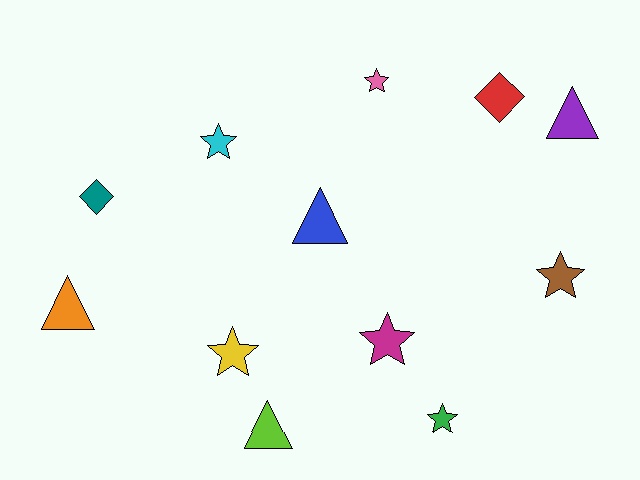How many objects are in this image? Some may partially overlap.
There are 12 objects.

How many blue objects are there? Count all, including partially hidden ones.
There is 1 blue object.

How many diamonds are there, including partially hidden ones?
There are 2 diamonds.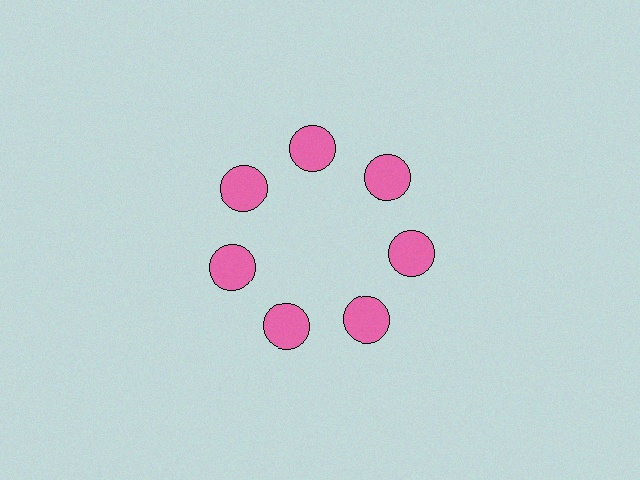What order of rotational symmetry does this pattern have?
This pattern has 7-fold rotational symmetry.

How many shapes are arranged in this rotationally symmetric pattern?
There are 7 shapes, arranged in 7 groups of 1.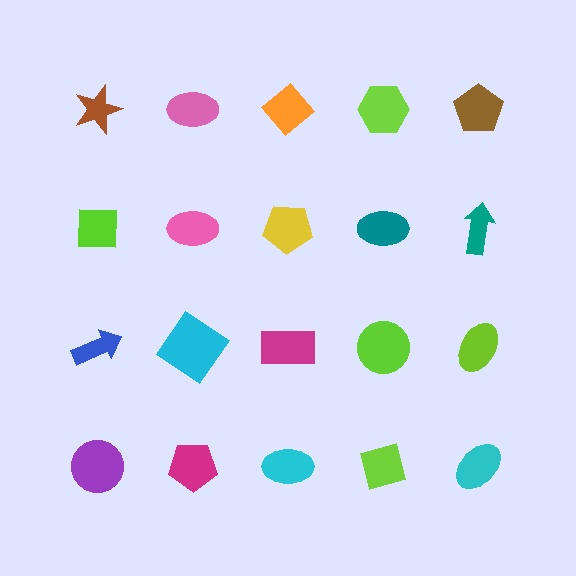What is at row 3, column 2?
A cyan diamond.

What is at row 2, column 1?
A lime square.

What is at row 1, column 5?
A brown pentagon.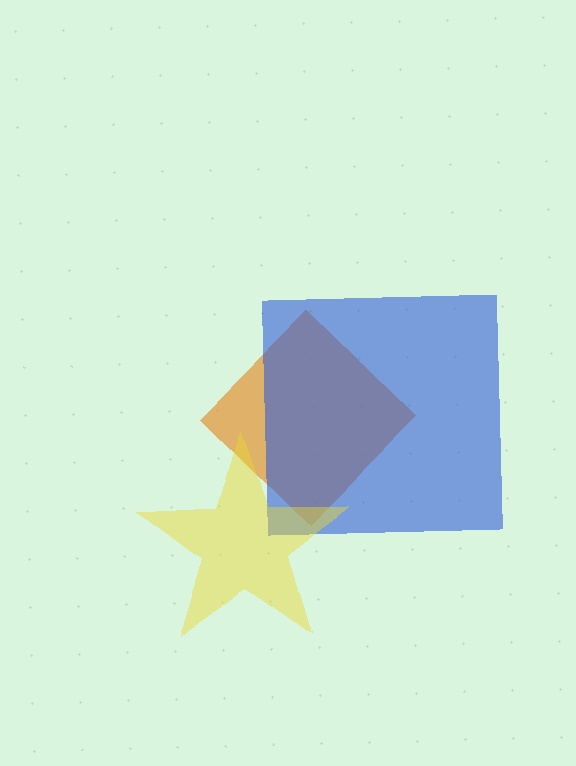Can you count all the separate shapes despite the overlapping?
Yes, there are 3 separate shapes.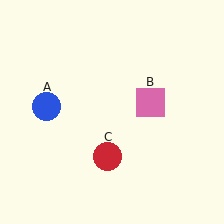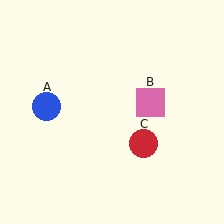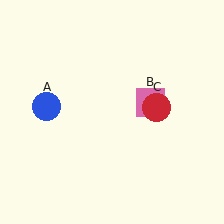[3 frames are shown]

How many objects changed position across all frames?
1 object changed position: red circle (object C).